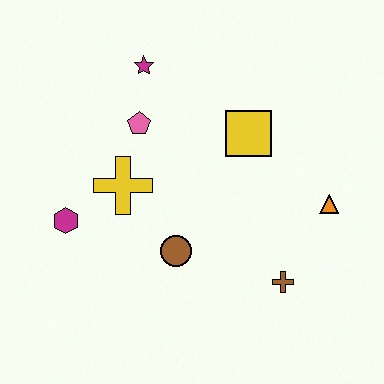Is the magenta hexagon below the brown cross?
No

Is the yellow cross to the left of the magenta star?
Yes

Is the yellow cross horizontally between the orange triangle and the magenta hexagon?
Yes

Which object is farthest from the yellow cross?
The orange triangle is farthest from the yellow cross.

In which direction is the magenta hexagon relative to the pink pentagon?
The magenta hexagon is below the pink pentagon.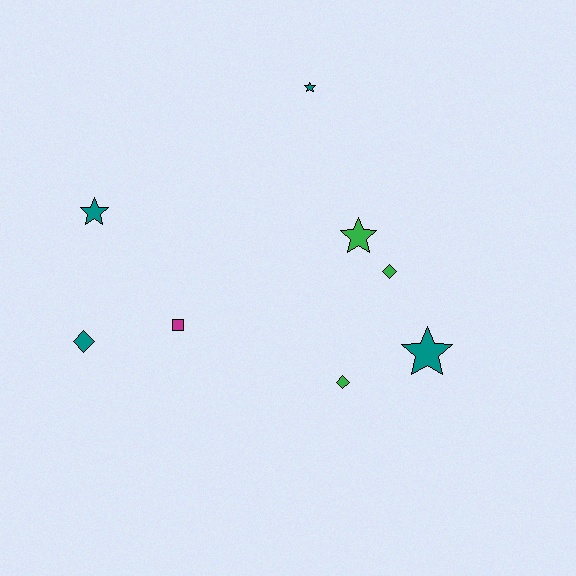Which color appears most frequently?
Teal, with 4 objects.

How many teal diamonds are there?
There is 1 teal diamond.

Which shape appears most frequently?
Star, with 4 objects.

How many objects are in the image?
There are 8 objects.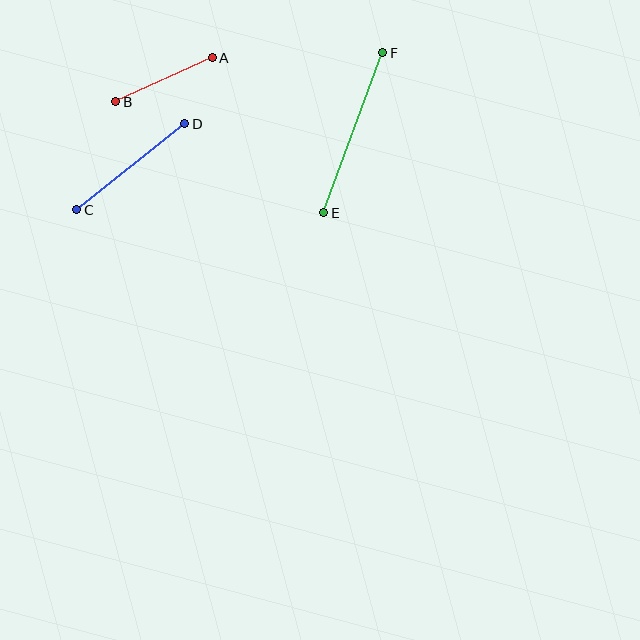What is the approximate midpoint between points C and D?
The midpoint is at approximately (131, 167) pixels.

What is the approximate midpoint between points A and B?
The midpoint is at approximately (164, 80) pixels.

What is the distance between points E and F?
The distance is approximately 170 pixels.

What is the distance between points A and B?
The distance is approximately 106 pixels.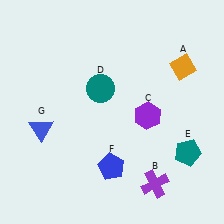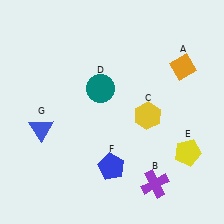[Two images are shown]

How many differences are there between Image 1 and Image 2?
There are 2 differences between the two images.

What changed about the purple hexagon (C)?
In Image 1, C is purple. In Image 2, it changed to yellow.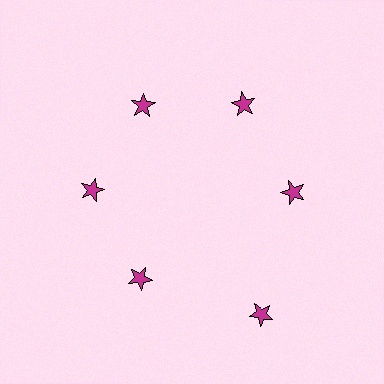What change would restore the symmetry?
The symmetry would be restored by moving it inward, back onto the ring so that all 6 stars sit at equal angles and equal distance from the center.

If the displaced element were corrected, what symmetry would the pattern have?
It would have 6-fold rotational symmetry — the pattern would map onto itself every 60 degrees.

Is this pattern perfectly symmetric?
No. The 6 magenta stars are arranged in a ring, but one element near the 5 o'clock position is pushed outward from the center, breaking the 6-fold rotational symmetry.